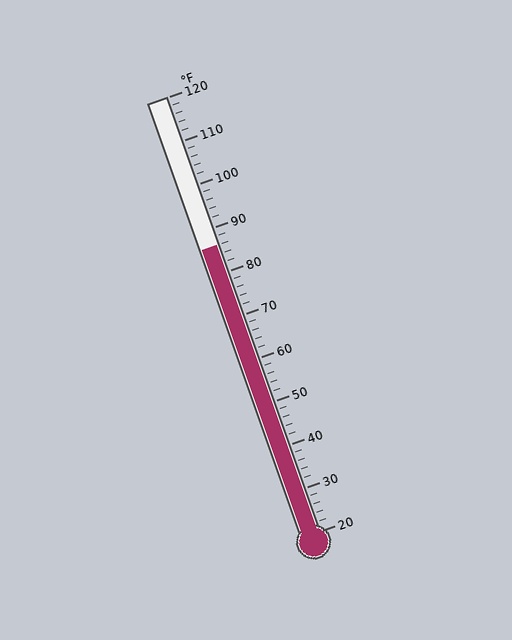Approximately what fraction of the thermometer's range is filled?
The thermometer is filled to approximately 65% of its range.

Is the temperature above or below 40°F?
The temperature is above 40°F.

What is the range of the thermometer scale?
The thermometer scale ranges from 20°F to 120°F.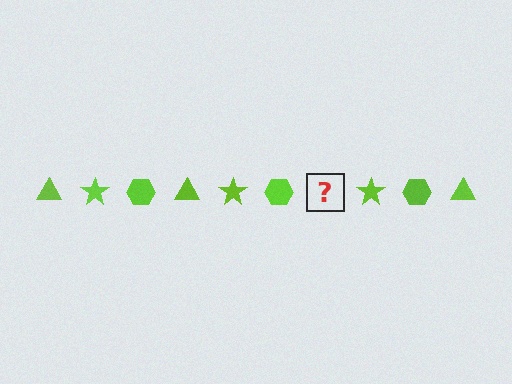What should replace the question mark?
The question mark should be replaced with a lime triangle.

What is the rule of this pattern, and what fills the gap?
The rule is that the pattern cycles through triangle, star, hexagon shapes in lime. The gap should be filled with a lime triangle.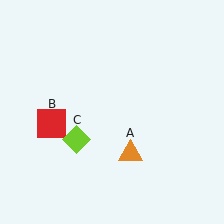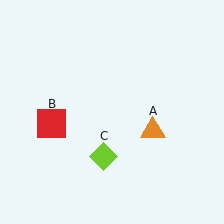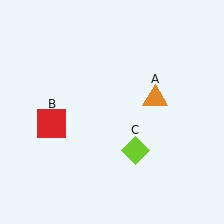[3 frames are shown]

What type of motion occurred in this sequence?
The orange triangle (object A), lime diamond (object C) rotated counterclockwise around the center of the scene.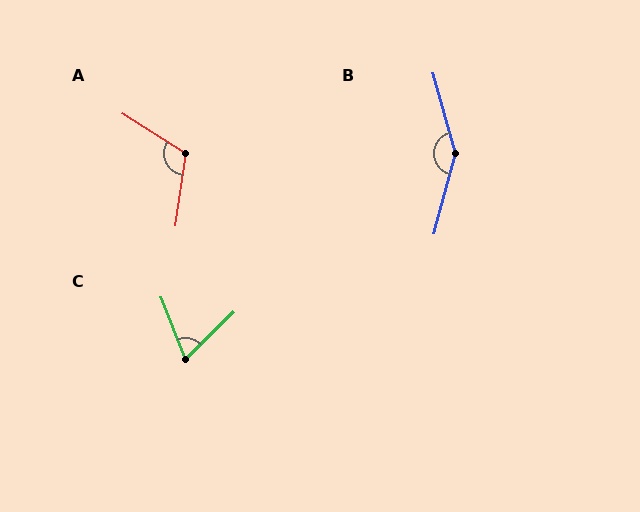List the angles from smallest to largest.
C (67°), A (114°), B (150°).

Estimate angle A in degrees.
Approximately 114 degrees.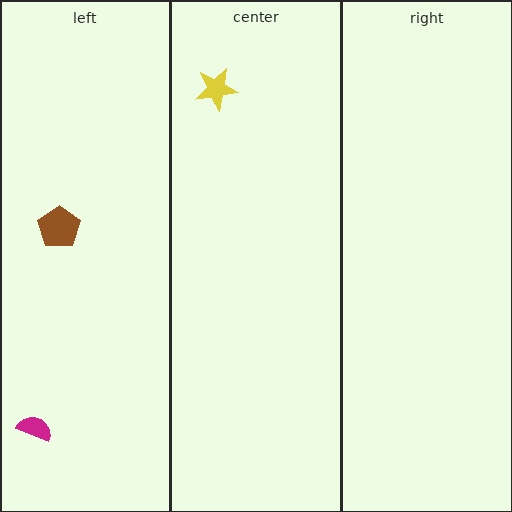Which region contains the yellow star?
The center region.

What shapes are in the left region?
The brown pentagon, the magenta semicircle.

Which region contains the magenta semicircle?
The left region.